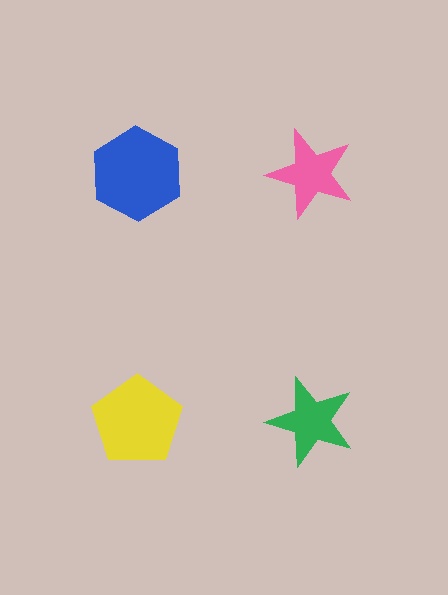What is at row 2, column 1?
A yellow pentagon.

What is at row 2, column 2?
A green star.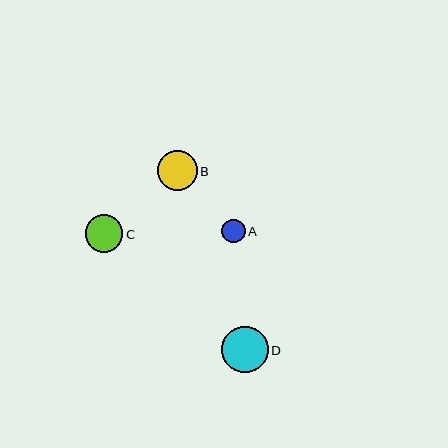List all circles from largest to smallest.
From largest to smallest: D, B, C, A.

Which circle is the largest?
Circle D is the largest with a size of approximately 46 pixels.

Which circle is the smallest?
Circle A is the smallest with a size of approximately 23 pixels.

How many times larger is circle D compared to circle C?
Circle D is approximately 1.2 times the size of circle C.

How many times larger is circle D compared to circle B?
Circle D is approximately 1.2 times the size of circle B.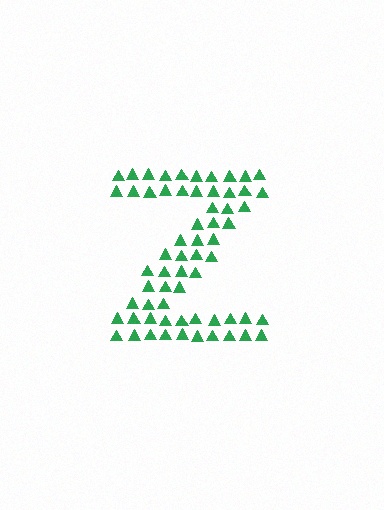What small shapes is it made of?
It is made of small triangles.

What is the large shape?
The large shape is the letter Z.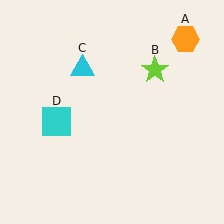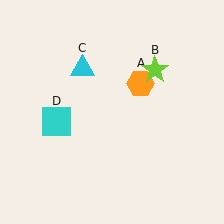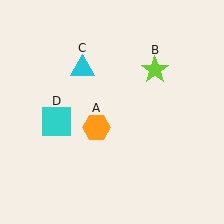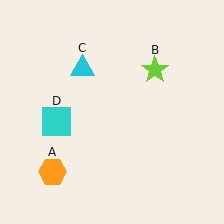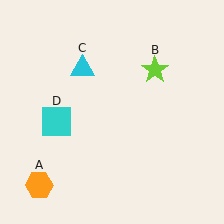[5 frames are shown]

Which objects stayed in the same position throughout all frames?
Lime star (object B) and cyan triangle (object C) and cyan square (object D) remained stationary.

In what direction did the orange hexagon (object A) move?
The orange hexagon (object A) moved down and to the left.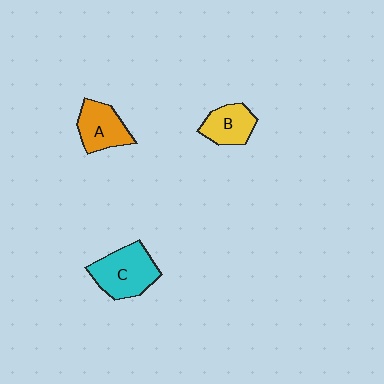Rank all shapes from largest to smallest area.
From largest to smallest: C (cyan), A (orange), B (yellow).